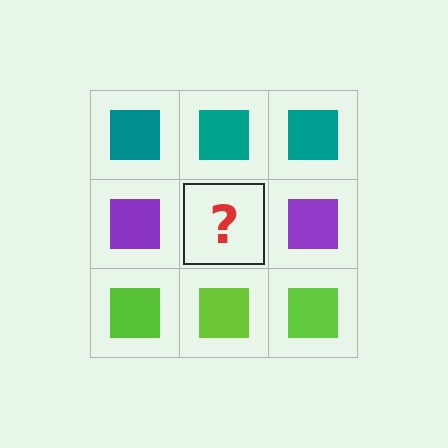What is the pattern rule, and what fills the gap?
The rule is that each row has a consistent color. The gap should be filled with a purple square.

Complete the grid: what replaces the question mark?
The question mark should be replaced with a purple square.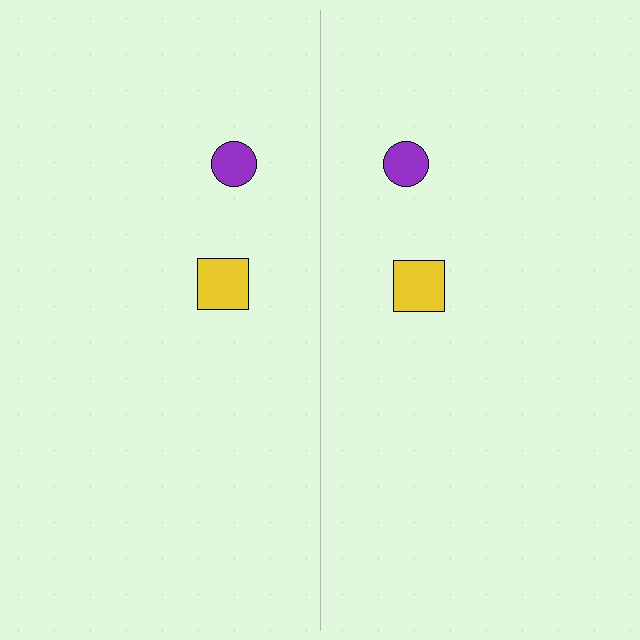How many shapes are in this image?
There are 4 shapes in this image.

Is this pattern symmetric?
Yes, this pattern has bilateral (reflection) symmetry.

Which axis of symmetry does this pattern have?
The pattern has a vertical axis of symmetry running through the center of the image.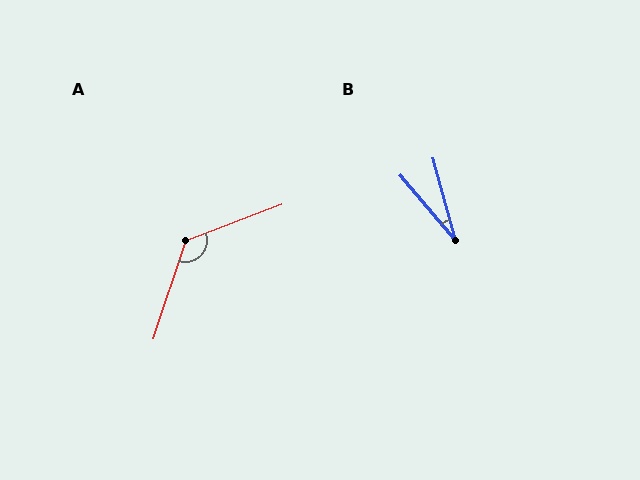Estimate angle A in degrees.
Approximately 129 degrees.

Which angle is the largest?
A, at approximately 129 degrees.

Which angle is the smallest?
B, at approximately 25 degrees.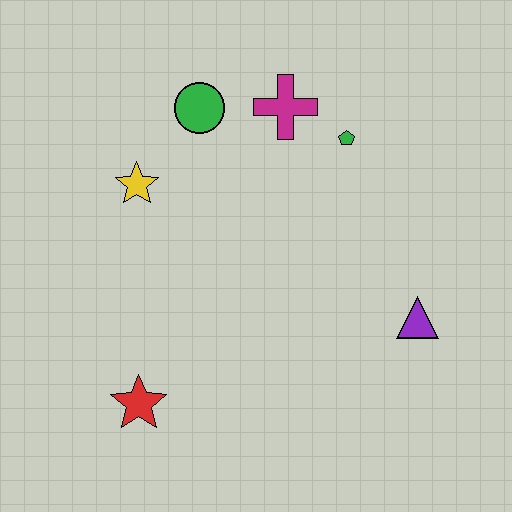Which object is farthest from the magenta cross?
The red star is farthest from the magenta cross.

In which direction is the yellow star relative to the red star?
The yellow star is above the red star.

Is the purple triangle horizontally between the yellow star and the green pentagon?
No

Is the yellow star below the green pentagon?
Yes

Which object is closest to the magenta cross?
The green pentagon is closest to the magenta cross.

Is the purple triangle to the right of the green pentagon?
Yes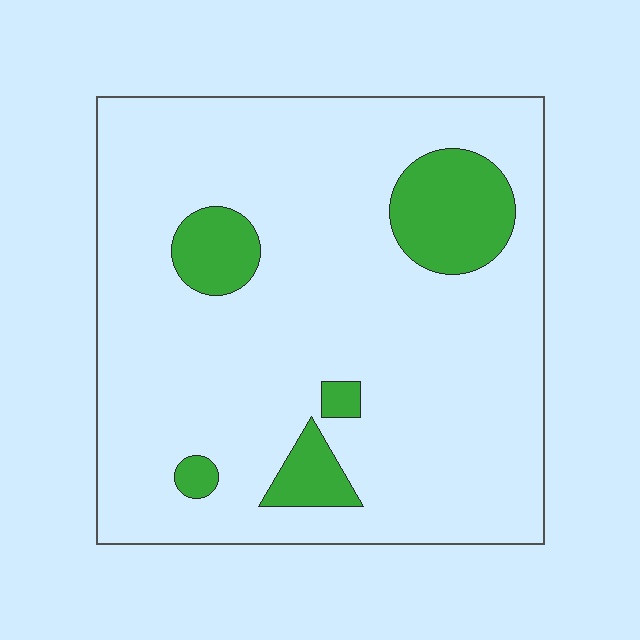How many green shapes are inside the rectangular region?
5.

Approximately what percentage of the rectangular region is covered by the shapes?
Approximately 15%.